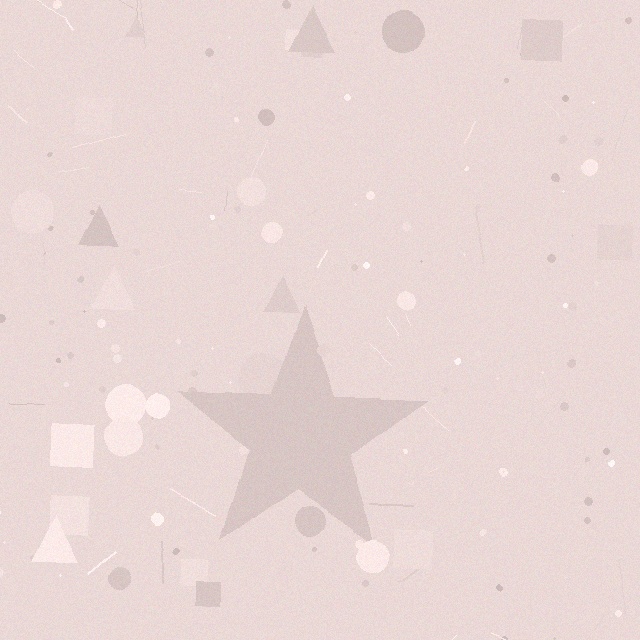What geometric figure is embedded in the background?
A star is embedded in the background.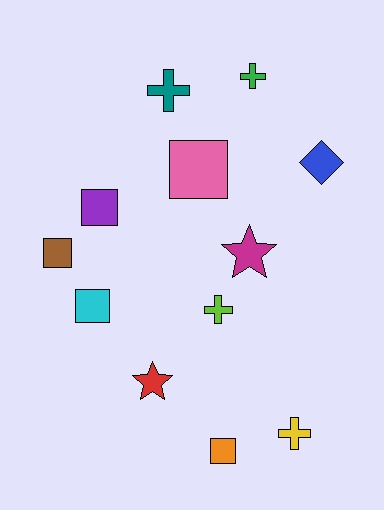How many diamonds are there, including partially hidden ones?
There is 1 diamond.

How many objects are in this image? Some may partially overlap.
There are 12 objects.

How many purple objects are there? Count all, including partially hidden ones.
There is 1 purple object.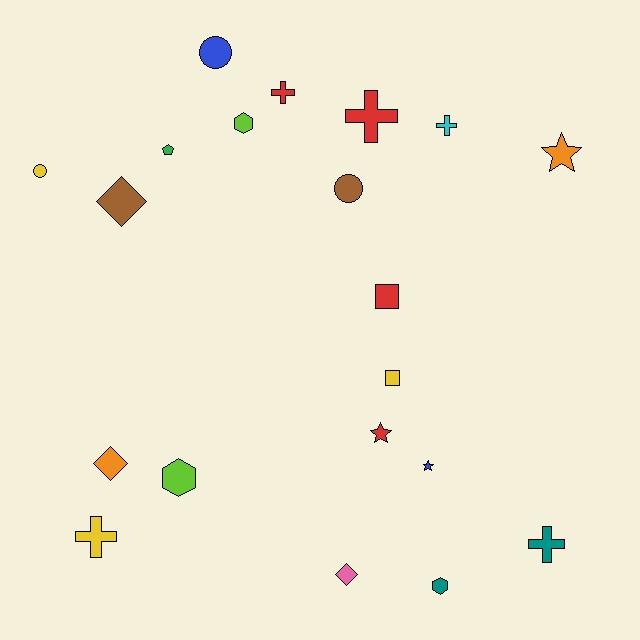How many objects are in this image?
There are 20 objects.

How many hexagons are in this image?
There are 3 hexagons.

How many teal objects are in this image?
There are 2 teal objects.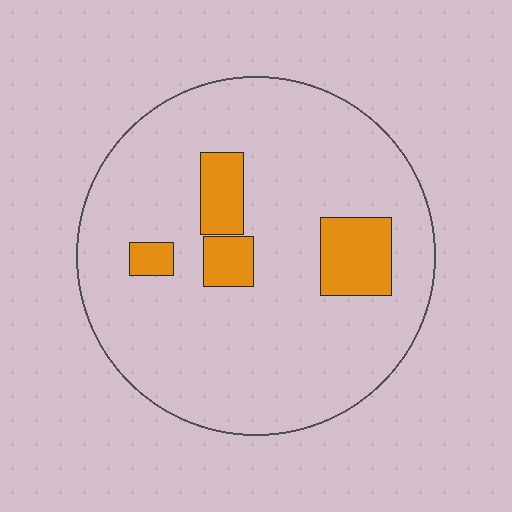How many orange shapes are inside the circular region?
4.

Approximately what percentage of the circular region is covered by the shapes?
Approximately 15%.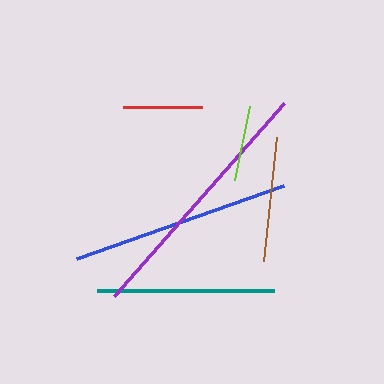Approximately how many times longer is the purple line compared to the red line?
The purple line is approximately 3.2 times the length of the red line.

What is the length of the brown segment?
The brown segment is approximately 124 pixels long.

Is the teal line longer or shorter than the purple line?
The purple line is longer than the teal line.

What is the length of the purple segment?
The purple segment is approximately 256 pixels long.